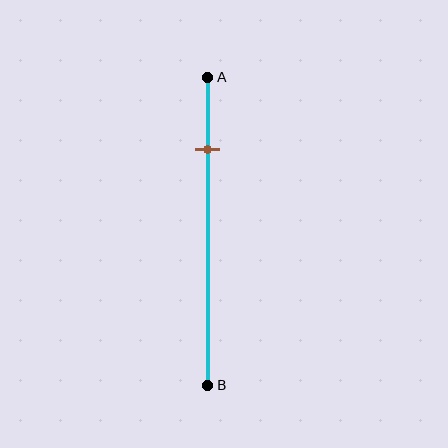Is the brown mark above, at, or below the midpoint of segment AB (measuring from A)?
The brown mark is above the midpoint of segment AB.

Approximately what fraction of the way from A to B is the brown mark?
The brown mark is approximately 25% of the way from A to B.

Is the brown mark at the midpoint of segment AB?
No, the mark is at about 25% from A, not at the 50% midpoint.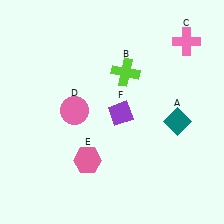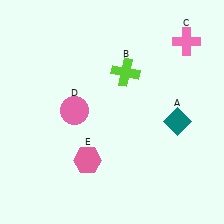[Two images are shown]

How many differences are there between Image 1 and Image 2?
There is 1 difference between the two images.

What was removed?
The purple diamond (F) was removed in Image 2.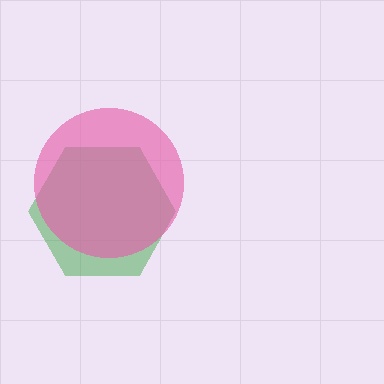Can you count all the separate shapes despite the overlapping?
Yes, there are 2 separate shapes.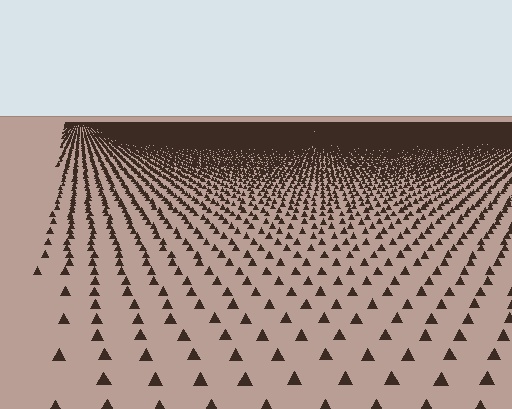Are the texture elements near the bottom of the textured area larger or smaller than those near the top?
Larger. Near the bottom, elements are closer to the viewer and appear at a bigger on-screen size.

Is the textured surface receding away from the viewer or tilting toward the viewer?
The surface is receding away from the viewer. Texture elements get smaller and denser toward the top.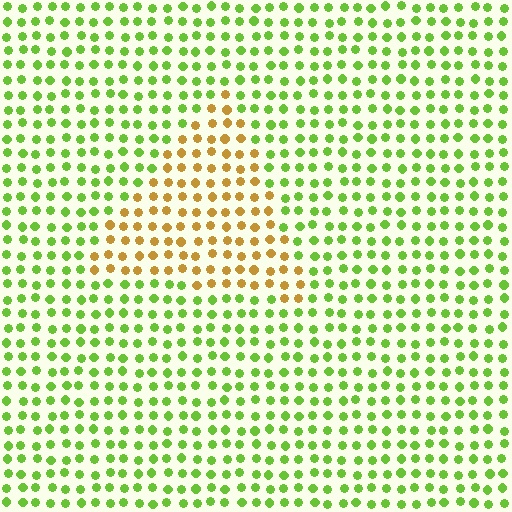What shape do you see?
I see a triangle.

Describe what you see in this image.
The image is filled with small lime elements in a uniform arrangement. A triangle-shaped region is visible where the elements are tinted to a slightly different hue, forming a subtle color boundary.